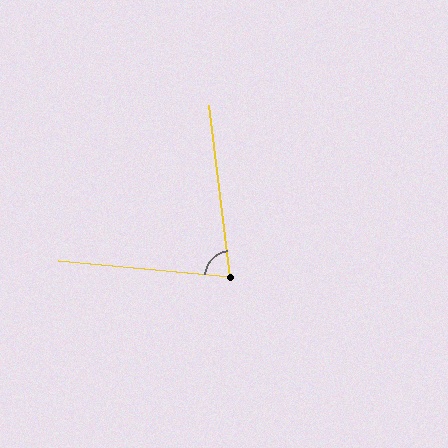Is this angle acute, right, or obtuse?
It is acute.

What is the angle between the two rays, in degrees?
Approximately 78 degrees.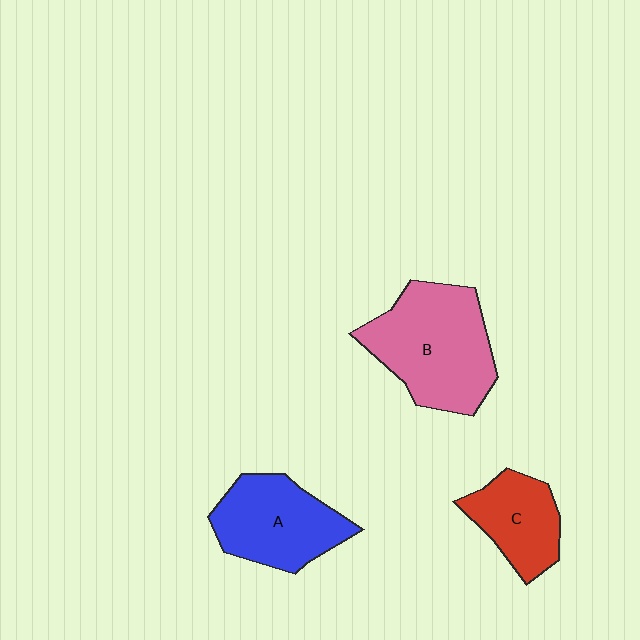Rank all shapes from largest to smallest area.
From largest to smallest: B (pink), A (blue), C (red).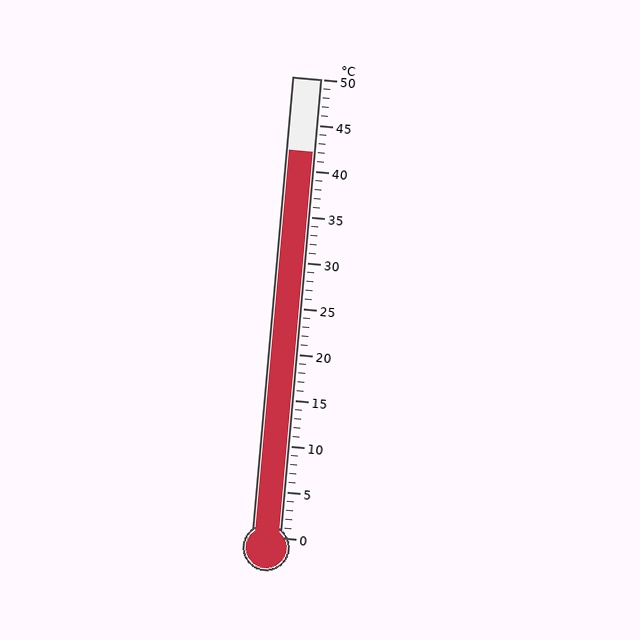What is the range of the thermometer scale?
The thermometer scale ranges from 0°C to 50°C.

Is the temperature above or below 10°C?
The temperature is above 10°C.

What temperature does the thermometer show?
The thermometer shows approximately 42°C.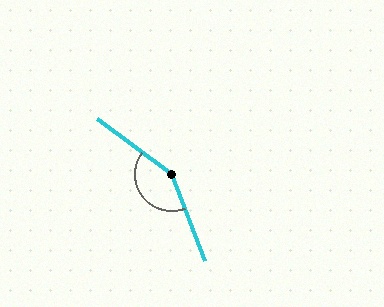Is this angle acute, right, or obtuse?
It is obtuse.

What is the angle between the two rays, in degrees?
Approximately 148 degrees.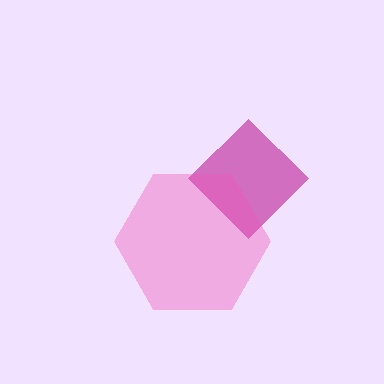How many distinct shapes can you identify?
There are 2 distinct shapes: a magenta diamond, a pink hexagon.